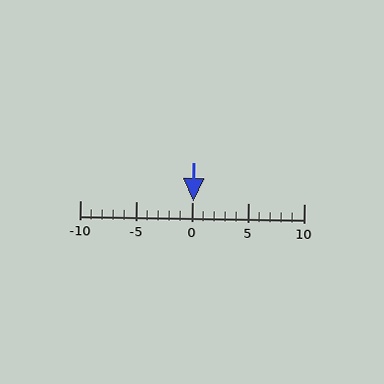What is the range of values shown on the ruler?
The ruler shows values from -10 to 10.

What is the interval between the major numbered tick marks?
The major tick marks are spaced 5 units apart.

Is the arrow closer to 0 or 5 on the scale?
The arrow is closer to 0.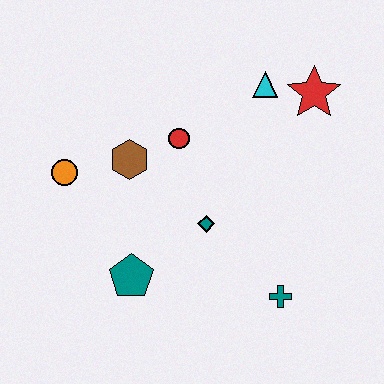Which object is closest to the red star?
The cyan triangle is closest to the red star.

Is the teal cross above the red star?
No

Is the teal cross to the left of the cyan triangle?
No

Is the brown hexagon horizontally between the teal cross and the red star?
No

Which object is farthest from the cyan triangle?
The teal pentagon is farthest from the cyan triangle.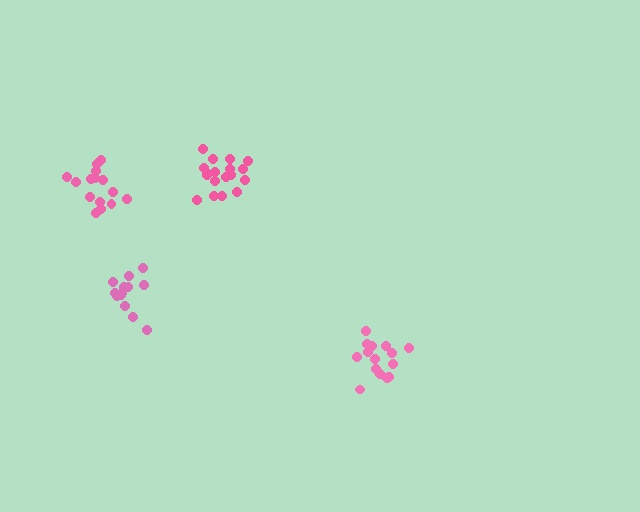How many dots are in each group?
Group 1: 18 dots, Group 2: 15 dots, Group 3: 15 dots, Group 4: 13 dots (61 total).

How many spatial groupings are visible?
There are 4 spatial groupings.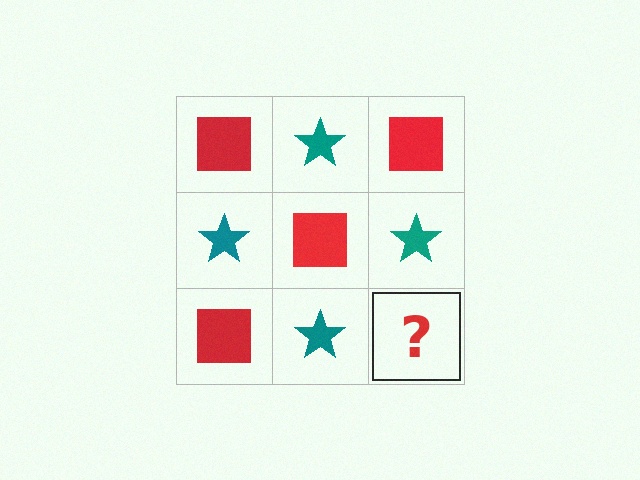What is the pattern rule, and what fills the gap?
The rule is that it alternates red square and teal star in a checkerboard pattern. The gap should be filled with a red square.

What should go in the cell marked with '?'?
The missing cell should contain a red square.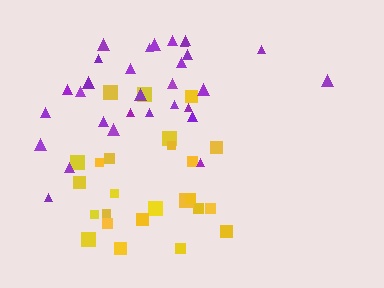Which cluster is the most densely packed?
Purple.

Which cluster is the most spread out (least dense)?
Yellow.